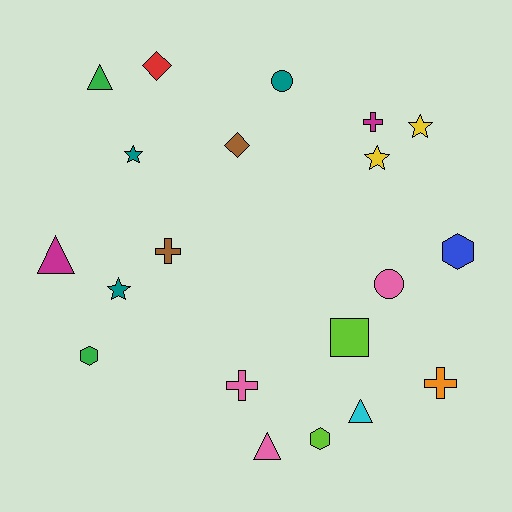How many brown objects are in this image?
There are 2 brown objects.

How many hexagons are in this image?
There are 3 hexagons.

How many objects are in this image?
There are 20 objects.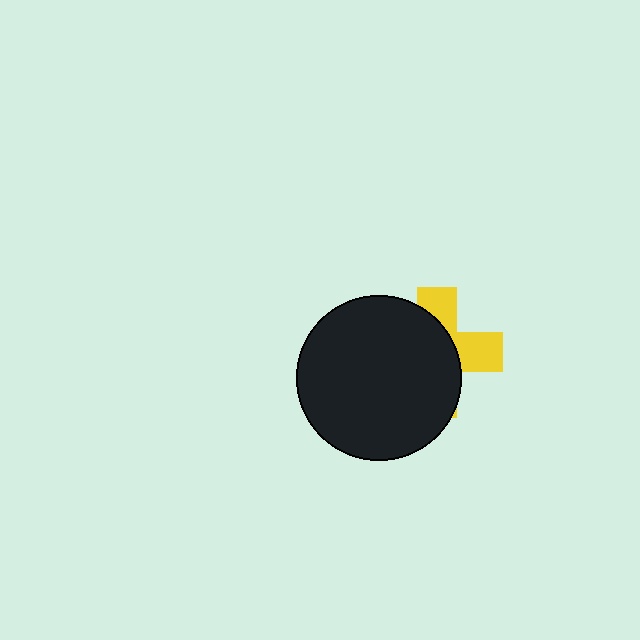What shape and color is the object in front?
The object in front is a black circle.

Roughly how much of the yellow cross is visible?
A small part of it is visible (roughly 36%).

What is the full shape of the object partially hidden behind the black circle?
The partially hidden object is a yellow cross.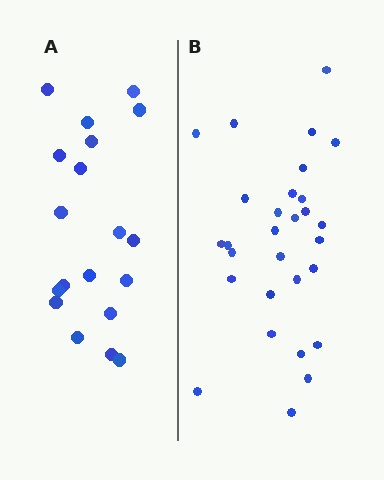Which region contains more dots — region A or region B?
Region B (the right region) has more dots.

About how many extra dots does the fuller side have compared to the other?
Region B has roughly 10 or so more dots than region A.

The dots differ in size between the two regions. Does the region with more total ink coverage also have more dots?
No. Region A has more total ink coverage because its dots are larger, but region B actually contains more individual dots. Total area can be misleading — the number of items is what matters here.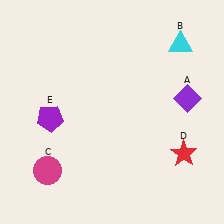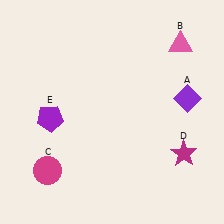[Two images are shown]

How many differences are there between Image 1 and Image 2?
There are 2 differences between the two images.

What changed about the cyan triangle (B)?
In Image 1, B is cyan. In Image 2, it changed to pink.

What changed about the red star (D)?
In Image 1, D is red. In Image 2, it changed to magenta.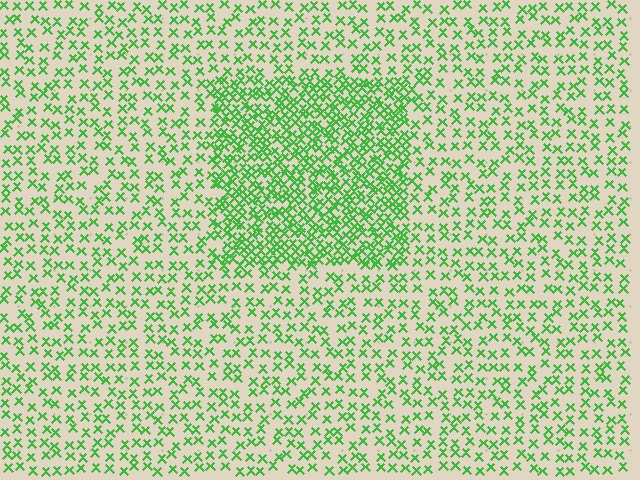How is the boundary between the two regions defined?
The boundary is defined by a change in element density (approximately 2.3x ratio). All elements are the same color, size, and shape.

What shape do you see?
I see a rectangle.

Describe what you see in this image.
The image contains small green elements arranged at two different densities. A rectangle-shaped region is visible where the elements are more densely packed than the surrounding area.